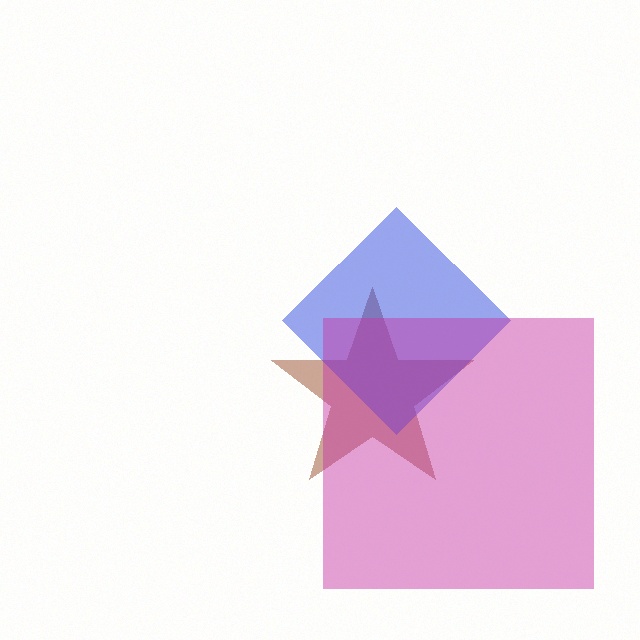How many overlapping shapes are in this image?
There are 3 overlapping shapes in the image.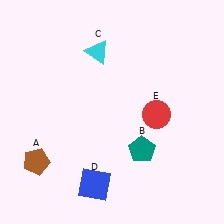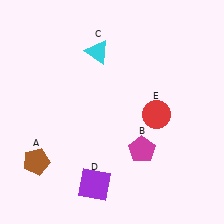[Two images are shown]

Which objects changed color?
B changed from teal to magenta. D changed from blue to purple.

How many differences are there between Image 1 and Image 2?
There are 2 differences between the two images.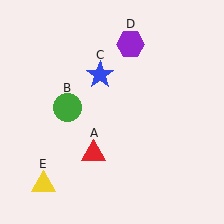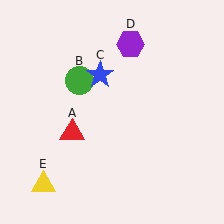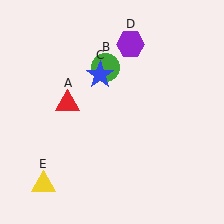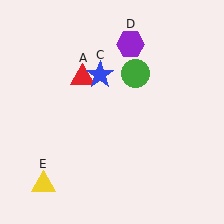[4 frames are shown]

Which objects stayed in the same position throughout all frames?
Blue star (object C) and purple hexagon (object D) and yellow triangle (object E) remained stationary.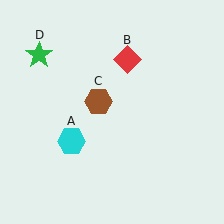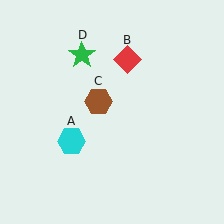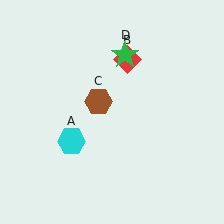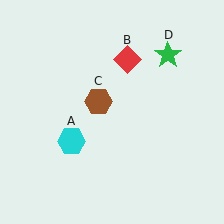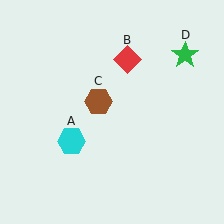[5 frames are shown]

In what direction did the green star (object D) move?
The green star (object D) moved right.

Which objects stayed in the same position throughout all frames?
Cyan hexagon (object A) and red diamond (object B) and brown hexagon (object C) remained stationary.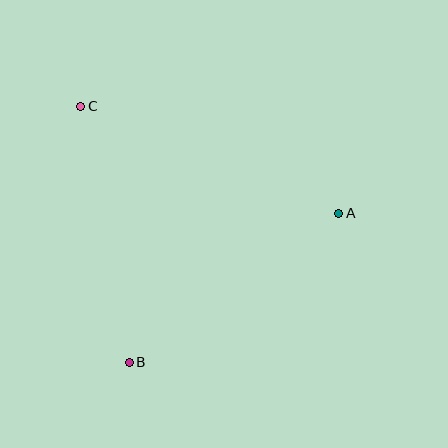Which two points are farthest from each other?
Points A and C are farthest from each other.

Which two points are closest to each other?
Points A and B are closest to each other.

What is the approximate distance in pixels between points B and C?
The distance between B and C is approximately 260 pixels.